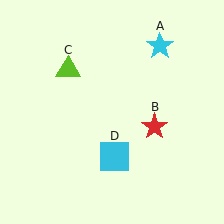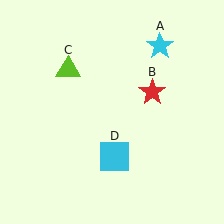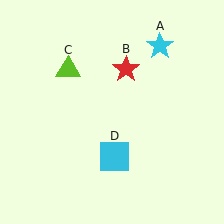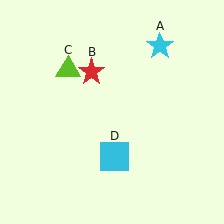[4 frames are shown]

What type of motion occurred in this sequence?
The red star (object B) rotated counterclockwise around the center of the scene.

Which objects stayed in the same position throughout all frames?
Cyan star (object A) and lime triangle (object C) and cyan square (object D) remained stationary.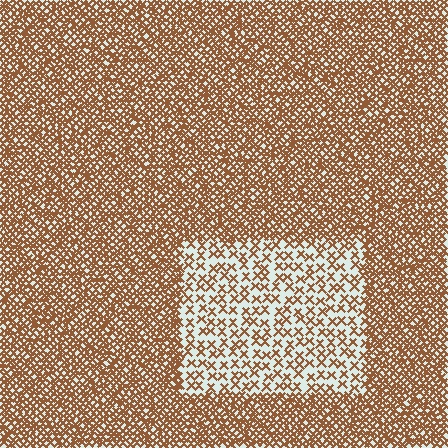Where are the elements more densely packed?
The elements are more densely packed outside the rectangle boundary.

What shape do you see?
I see a rectangle.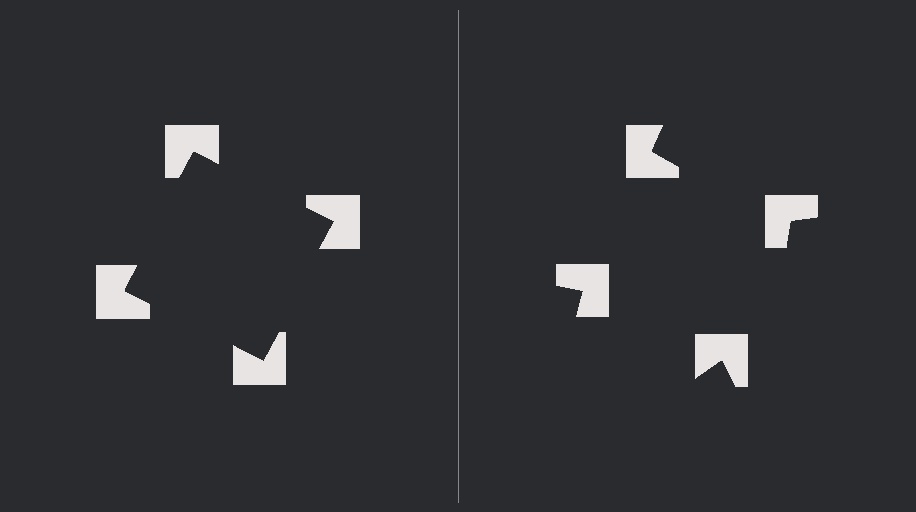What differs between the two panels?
The notched squares are positioned identically on both sides; only the wedge orientations differ. On the left they align to a square; on the right they are misaligned.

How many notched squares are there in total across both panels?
8 — 4 on each side.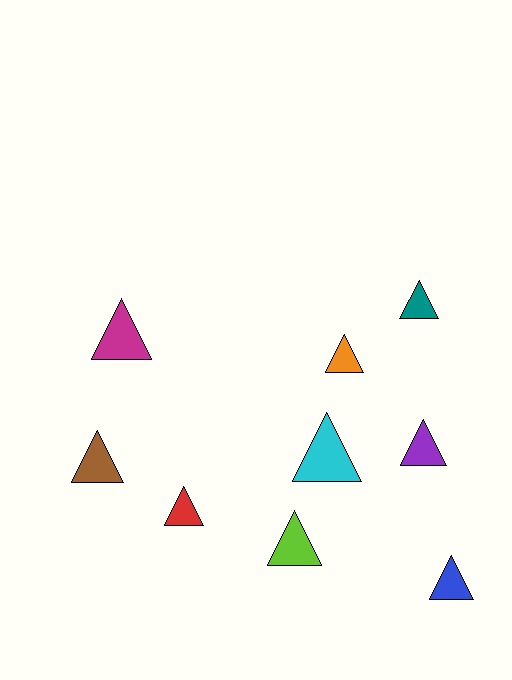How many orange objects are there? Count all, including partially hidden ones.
There is 1 orange object.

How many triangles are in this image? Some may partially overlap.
There are 9 triangles.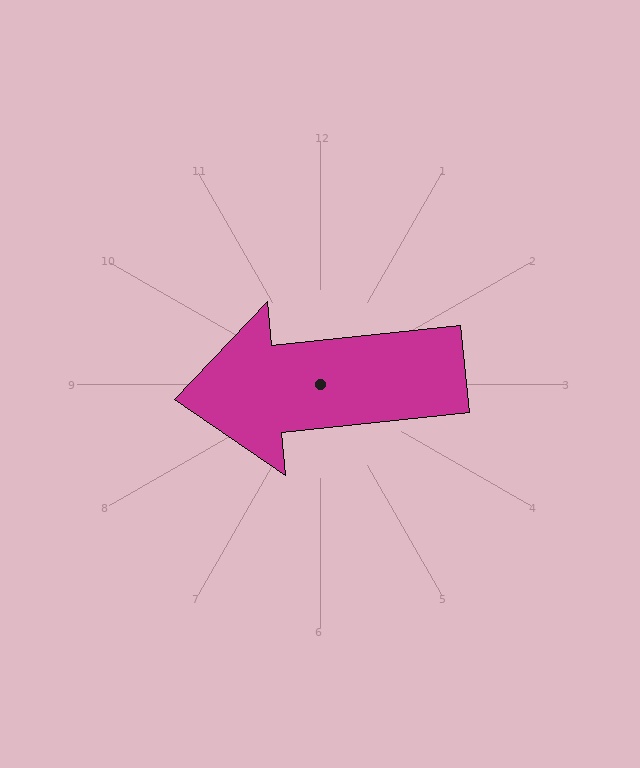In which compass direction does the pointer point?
West.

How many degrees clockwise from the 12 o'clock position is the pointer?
Approximately 264 degrees.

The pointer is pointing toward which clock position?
Roughly 9 o'clock.